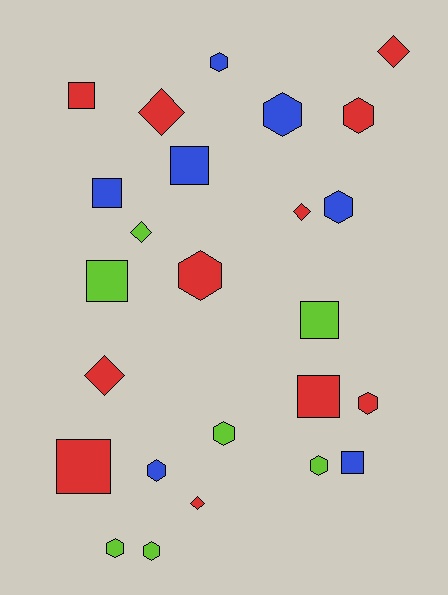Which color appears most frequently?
Red, with 11 objects.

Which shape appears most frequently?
Hexagon, with 11 objects.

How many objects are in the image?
There are 25 objects.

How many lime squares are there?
There are 2 lime squares.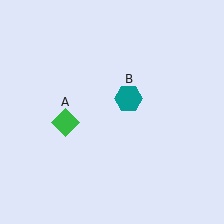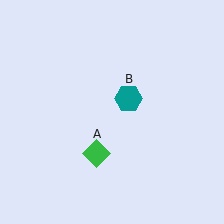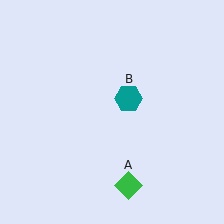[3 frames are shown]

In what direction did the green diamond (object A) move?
The green diamond (object A) moved down and to the right.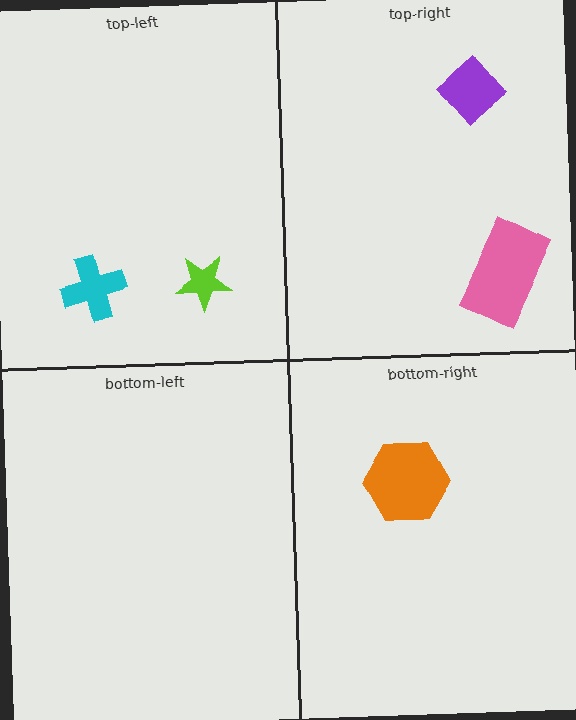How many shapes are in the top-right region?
2.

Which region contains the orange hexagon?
The bottom-right region.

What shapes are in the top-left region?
The cyan cross, the lime star.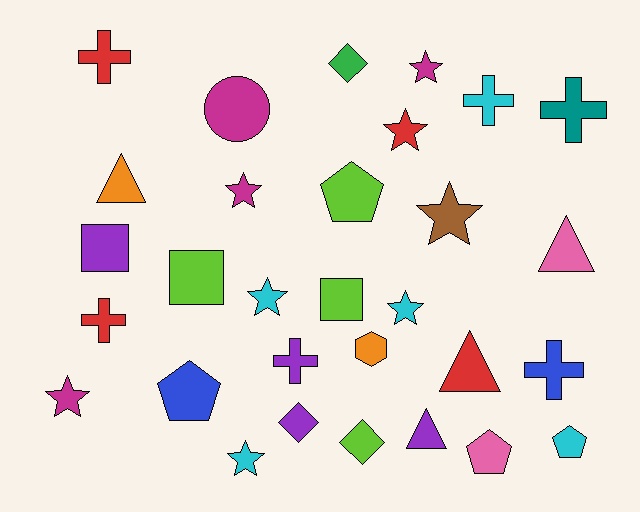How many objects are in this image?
There are 30 objects.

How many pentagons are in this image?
There are 4 pentagons.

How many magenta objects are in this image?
There are 4 magenta objects.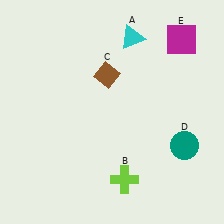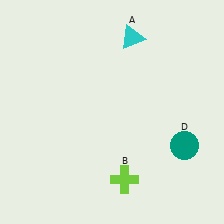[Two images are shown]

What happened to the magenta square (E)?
The magenta square (E) was removed in Image 2. It was in the top-right area of Image 1.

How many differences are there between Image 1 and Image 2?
There are 2 differences between the two images.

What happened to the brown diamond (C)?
The brown diamond (C) was removed in Image 2. It was in the top-left area of Image 1.